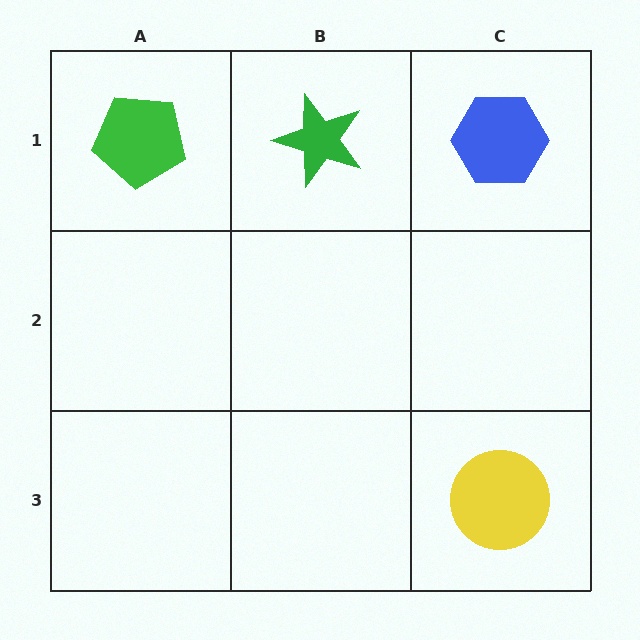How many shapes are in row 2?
0 shapes.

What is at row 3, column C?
A yellow circle.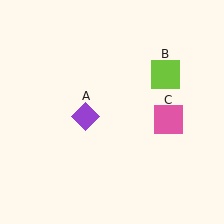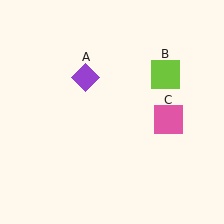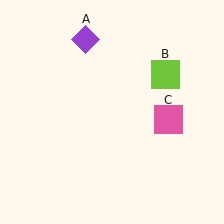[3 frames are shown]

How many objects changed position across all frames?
1 object changed position: purple diamond (object A).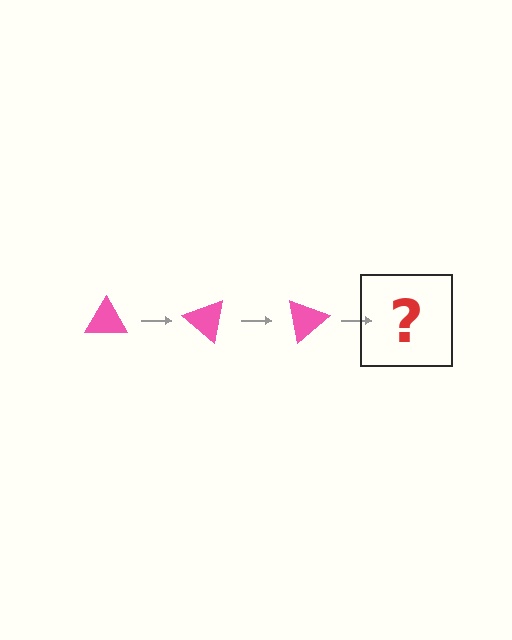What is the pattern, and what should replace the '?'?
The pattern is that the triangle rotates 40 degrees each step. The '?' should be a pink triangle rotated 120 degrees.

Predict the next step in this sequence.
The next step is a pink triangle rotated 120 degrees.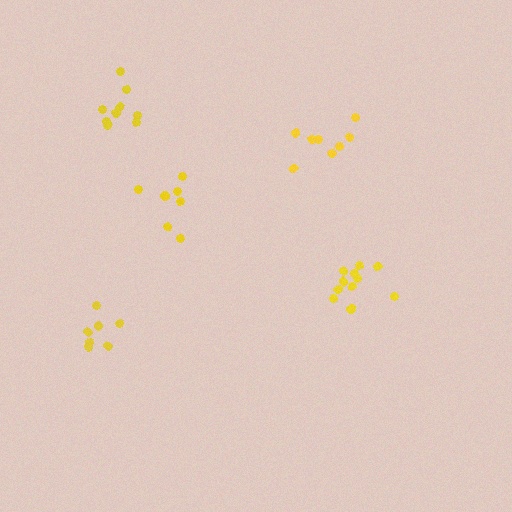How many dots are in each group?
Group 1: 7 dots, Group 2: 11 dots, Group 3: 9 dots, Group 4: 7 dots, Group 5: 8 dots (42 total).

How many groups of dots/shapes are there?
There are 5 groups.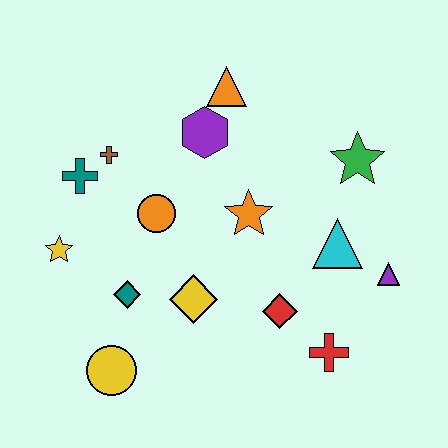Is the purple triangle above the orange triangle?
No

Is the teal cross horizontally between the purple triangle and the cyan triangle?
No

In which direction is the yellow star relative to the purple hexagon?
The yellow star is to the left of the purple hexagon.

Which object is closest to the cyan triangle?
The purple triangle is closest to the cyan triangle.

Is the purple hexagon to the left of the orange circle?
No